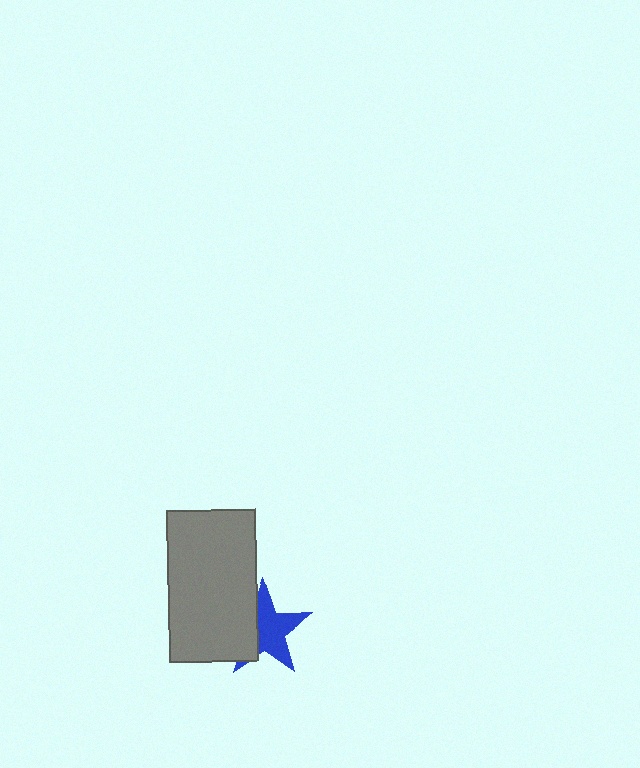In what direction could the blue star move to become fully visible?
The blue star could move right. That would shift it out from behind the gray rectangle entirely.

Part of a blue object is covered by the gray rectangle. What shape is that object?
It is a star.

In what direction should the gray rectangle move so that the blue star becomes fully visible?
The gray rectangle should move left. That is the shortest direction to clear the overlap and leave the blue star fully visible.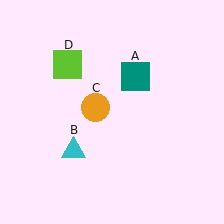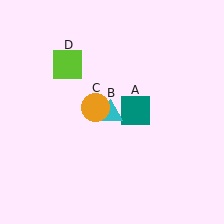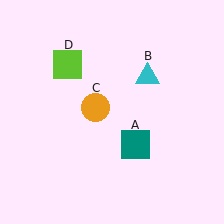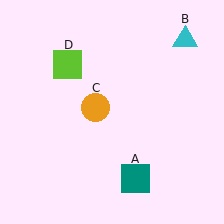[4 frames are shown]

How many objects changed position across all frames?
2 objects changed position: teal square (object A), cyan triangle (object B).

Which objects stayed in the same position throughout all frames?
Orange circle (object C) and lime square (object D) remained stationary.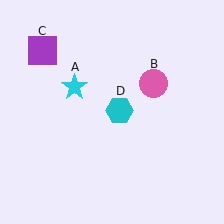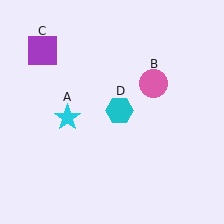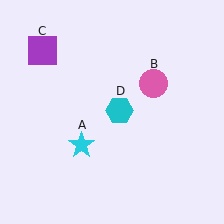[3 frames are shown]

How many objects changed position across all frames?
1 object changed position: cyan star (object A).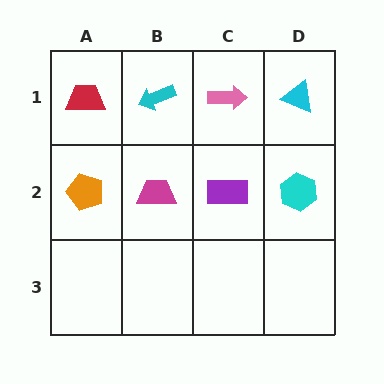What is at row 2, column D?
A cyan hexagon.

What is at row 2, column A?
An orange pentagon.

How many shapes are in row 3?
0 shapes.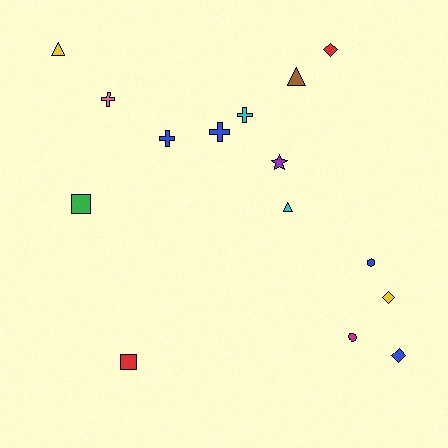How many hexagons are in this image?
There is 1 hexagon.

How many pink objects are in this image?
There is 1 pink object.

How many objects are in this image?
There are 15 objects.